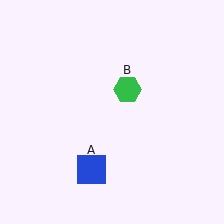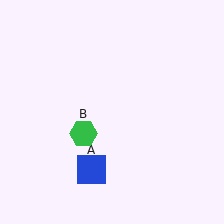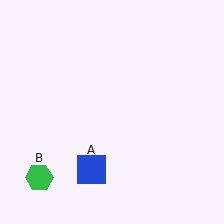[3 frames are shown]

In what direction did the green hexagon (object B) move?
The green hexagon (object B) moved down and to the left.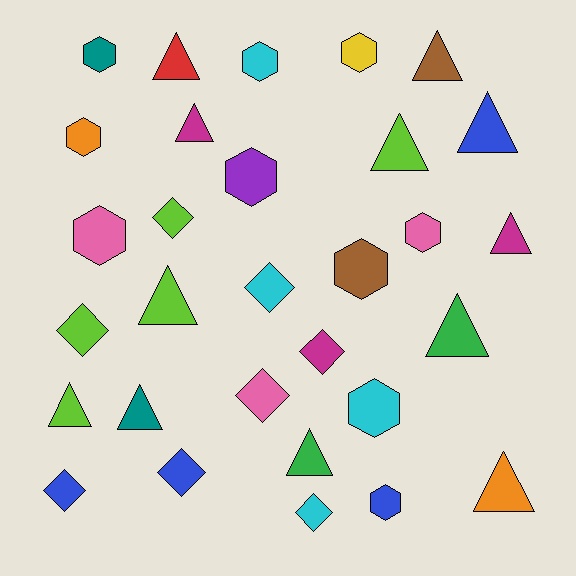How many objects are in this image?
There are 30 objects.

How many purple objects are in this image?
There is 1 purple object.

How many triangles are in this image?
There are 12 triangles.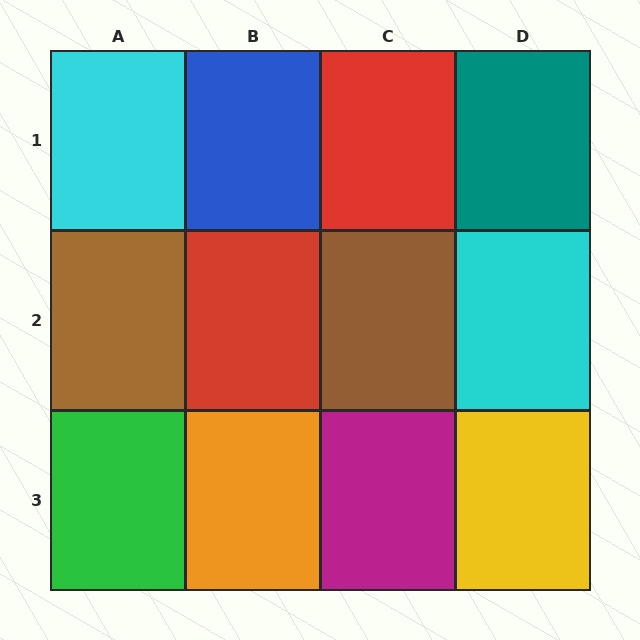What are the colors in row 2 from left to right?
Brown, red, brown, cyan.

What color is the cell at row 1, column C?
Red.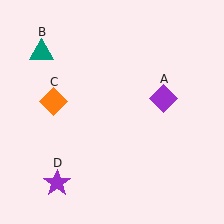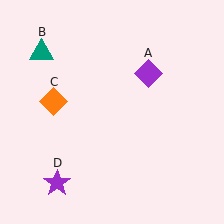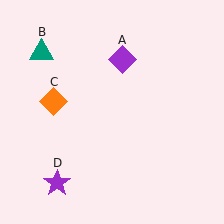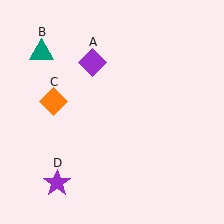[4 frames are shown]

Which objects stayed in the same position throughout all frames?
Teal triangle (object B) and orange diamond (object C) and purple star (object D) remained stationary.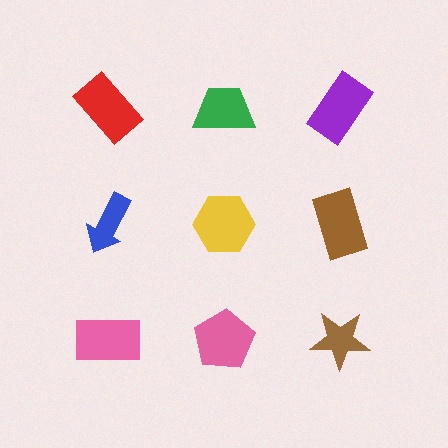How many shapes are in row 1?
3 shapes.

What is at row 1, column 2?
A green trapezoid.